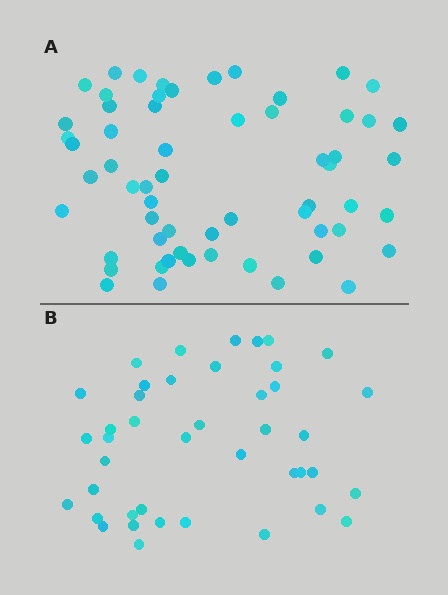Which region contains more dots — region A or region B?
Region A (the top region) has more dots.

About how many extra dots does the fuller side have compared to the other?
Region A has approximately 20 more dots than region B.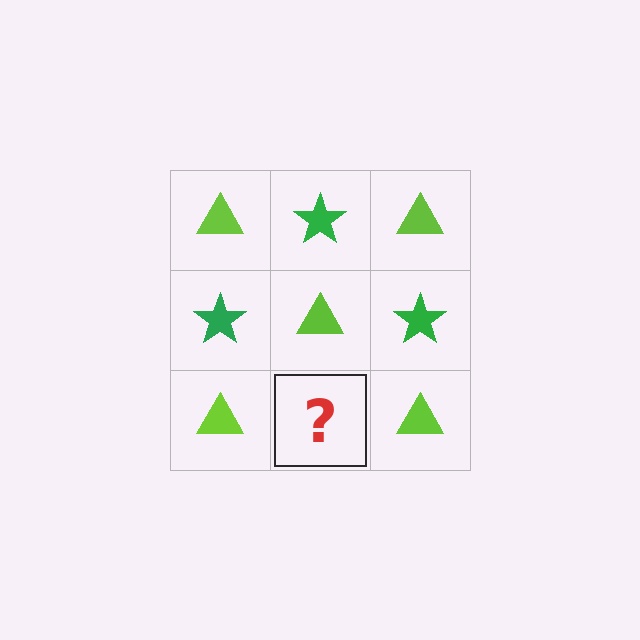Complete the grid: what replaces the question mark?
The question mark should be replaced with a green star.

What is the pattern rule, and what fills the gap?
The rule is that it alternates lime triangle and green star in a checkerboard pattern. The gap should be filled with a green star.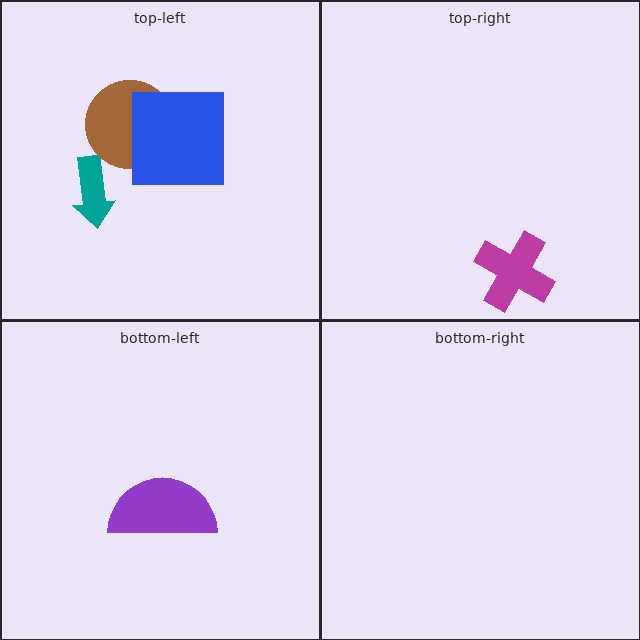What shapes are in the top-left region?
The teal arrow, the brown circle, the blue square.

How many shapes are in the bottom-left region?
1.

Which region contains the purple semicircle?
The bottom-left region.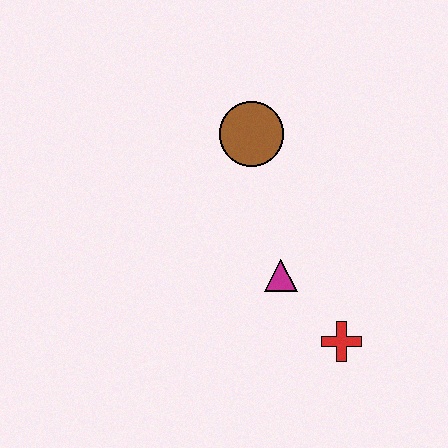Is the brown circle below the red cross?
No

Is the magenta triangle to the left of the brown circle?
No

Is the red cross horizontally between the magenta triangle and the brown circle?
No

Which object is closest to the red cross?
The magenta triangle is closest to the red cross.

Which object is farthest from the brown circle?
The red cross is farthest from the brown circle.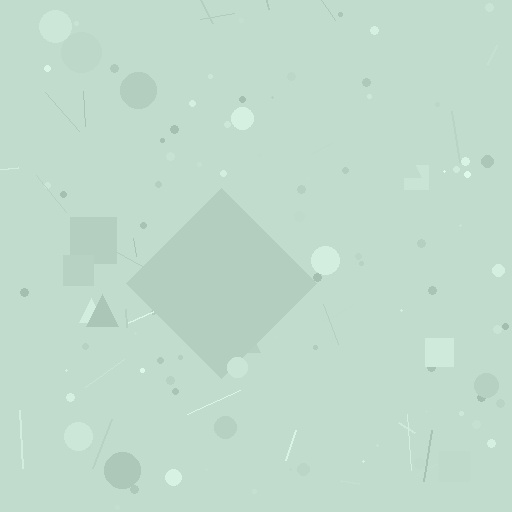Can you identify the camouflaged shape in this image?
The camouflaged shape is a diamond.